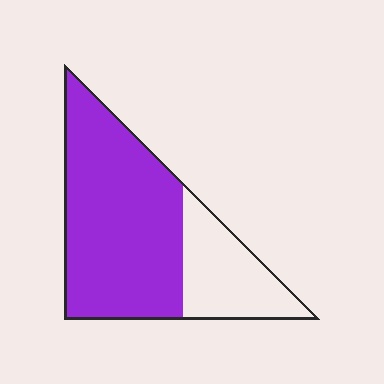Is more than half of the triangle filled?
Yes.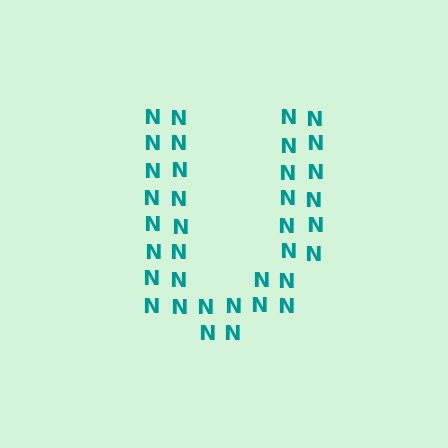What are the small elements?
The small elements are letter N's.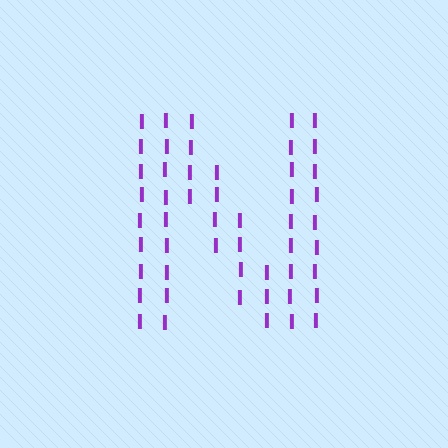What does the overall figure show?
The overall figure shows the letter N.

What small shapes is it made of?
It is made of small letter I's.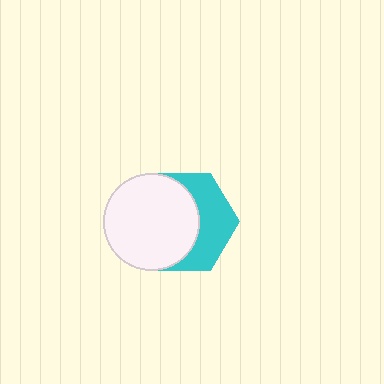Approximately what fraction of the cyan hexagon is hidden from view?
Roughly 58% of the cyan hexagon is hidden behind the white circle.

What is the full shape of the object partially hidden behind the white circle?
The partially hidden object is a cyan hexagon.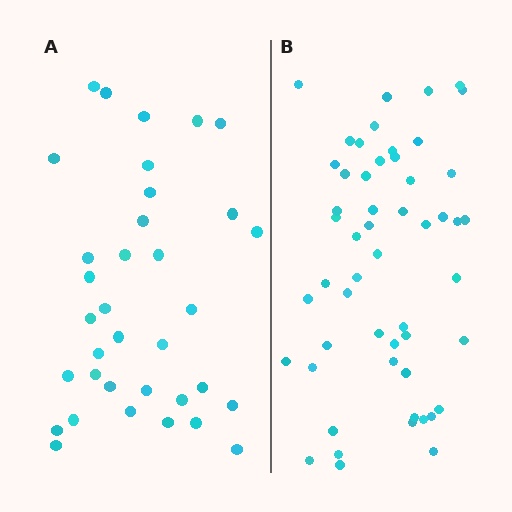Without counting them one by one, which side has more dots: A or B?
Region B (the right region) has more dots.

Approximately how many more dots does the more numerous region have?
Region B has approximately 20 more dots than region A.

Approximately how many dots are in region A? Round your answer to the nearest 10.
About 40 dots. (The exact count is 35, which rounds to 40.)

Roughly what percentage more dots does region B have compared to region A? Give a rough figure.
About 50% more.